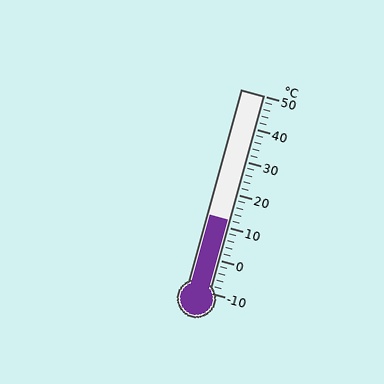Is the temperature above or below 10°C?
The temperature is above 10°C.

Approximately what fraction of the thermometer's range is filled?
The thermometer is filled to approximately 35% of its range.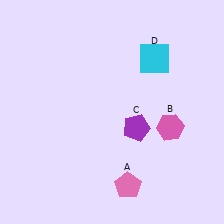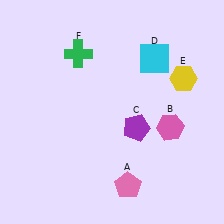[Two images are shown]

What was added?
A yellow hexagon (E), a green cross (F) were added in Image 2.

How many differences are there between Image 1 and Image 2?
There are 2 differences between the two images.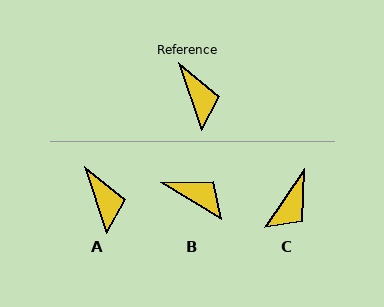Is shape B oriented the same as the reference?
No, it is off by about 40 degrees.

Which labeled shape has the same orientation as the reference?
A.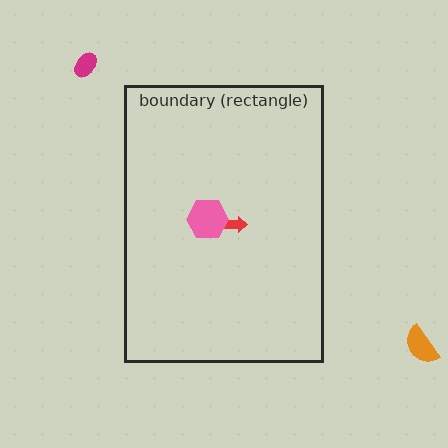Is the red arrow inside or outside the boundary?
Inside.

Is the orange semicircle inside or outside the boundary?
Outside.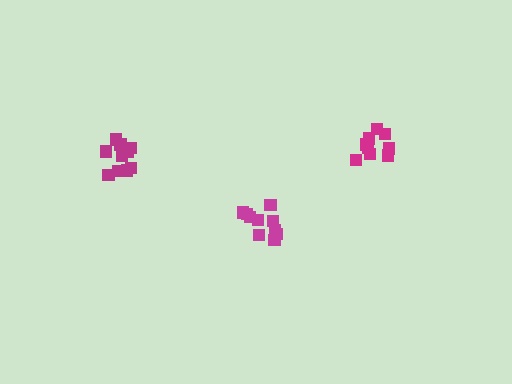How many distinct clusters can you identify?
There are 3 distinct clusters.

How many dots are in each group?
Group 1: 10 dots, Group 2: 9 dots, Group 3: 10 dots (29 total).